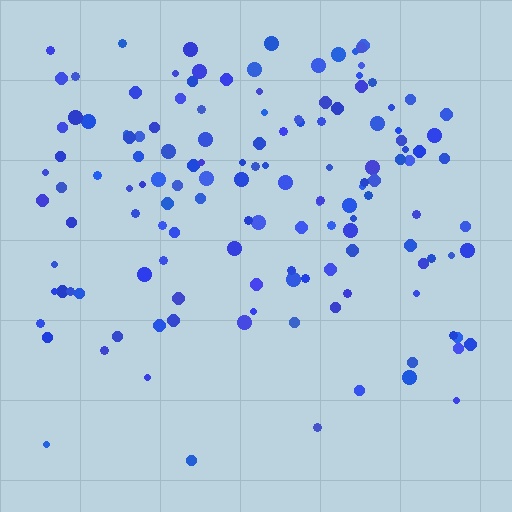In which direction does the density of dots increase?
From bottom to top, with the top side densest.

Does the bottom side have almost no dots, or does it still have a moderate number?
Still a moderate number, just noticeably fewer than the top.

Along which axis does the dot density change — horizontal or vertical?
Vertical.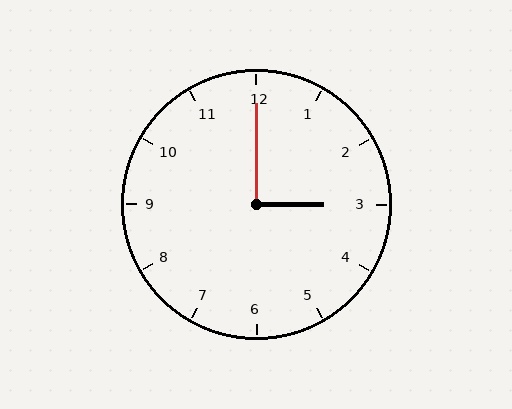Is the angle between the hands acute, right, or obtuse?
It is right.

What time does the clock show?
3:00.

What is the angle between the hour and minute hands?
Approximately 90 degrees.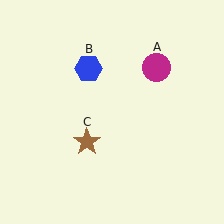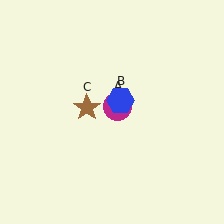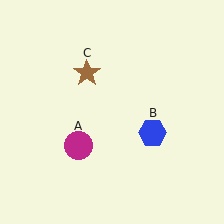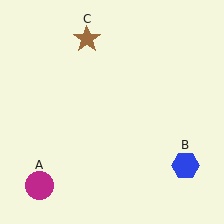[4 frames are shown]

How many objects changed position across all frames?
3 objects changed position: magenta circle (object A), blue hexagon (object B), brown star (object C).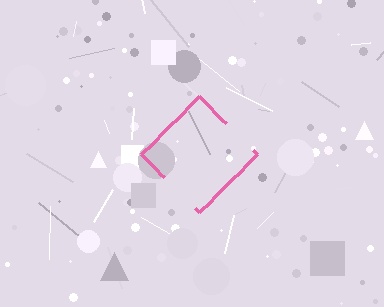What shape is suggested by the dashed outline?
The dashed outline suggests a diamond.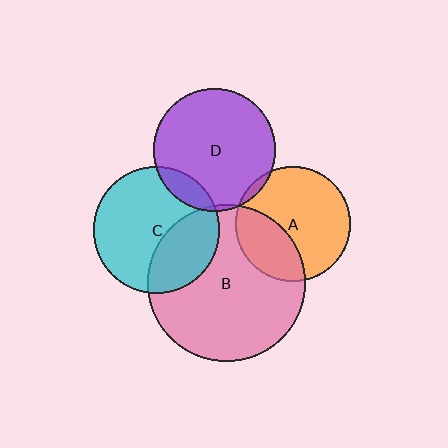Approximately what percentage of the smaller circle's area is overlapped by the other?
Approximately 5%.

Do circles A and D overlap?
Yes.